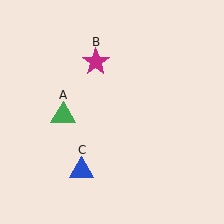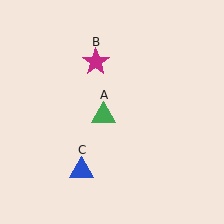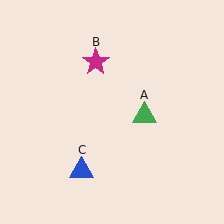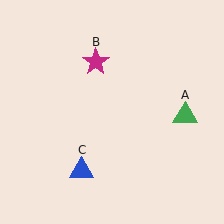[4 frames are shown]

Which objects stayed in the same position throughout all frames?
Magenta star (object B) and blue triangle (object C) remained stationary.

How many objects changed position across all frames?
1 object changed position: green triangle (object A).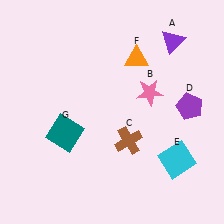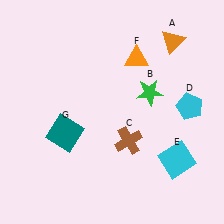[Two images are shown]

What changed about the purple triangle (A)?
In Image 1, A is purple. In Image 2, it changed to orange.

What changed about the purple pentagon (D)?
In Image 1, D is purple. In Image 2, it changed to cyan.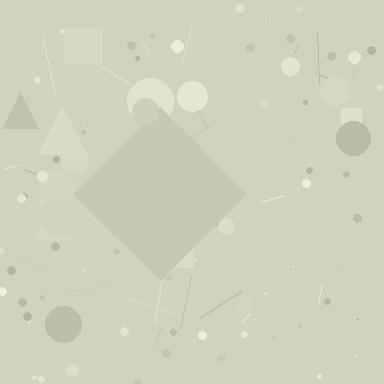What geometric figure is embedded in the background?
A diamond is embedded in the background.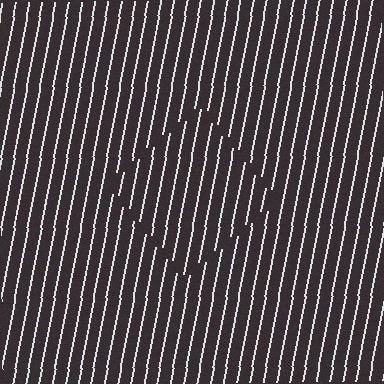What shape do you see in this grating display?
An illusory square. The interior of the shape contains the same grating, shifted by half a period — the contour is defined by the phase discontinuity where line-ends from the inner and outer gratings abut.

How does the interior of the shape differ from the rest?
The interior of the shape contains the same grating, shifted by half a period — the contour is defined by the phase discontinuity where line-ends from the inner and outer gratings abut.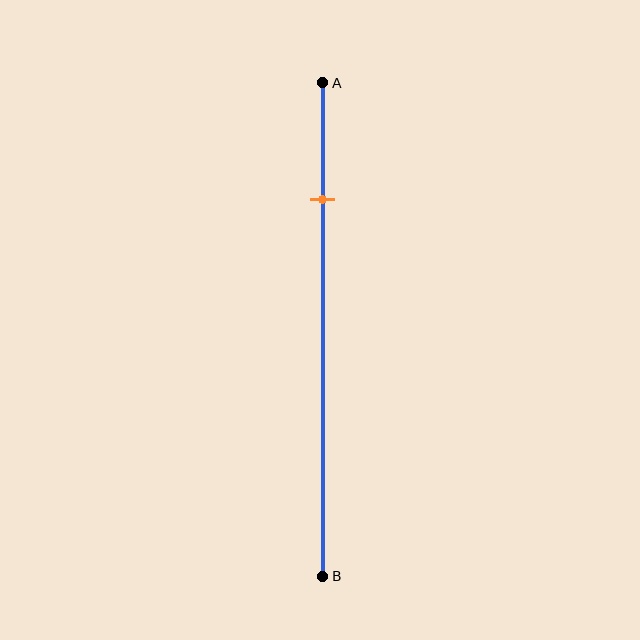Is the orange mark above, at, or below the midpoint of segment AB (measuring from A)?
The orange mark is above the midpoint of segment AB.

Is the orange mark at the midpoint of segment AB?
No, the mark is at about 25% from A, not at the 50% midpoint.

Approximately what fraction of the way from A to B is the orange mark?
The orange mark is approximately 25% of the way from A to B.